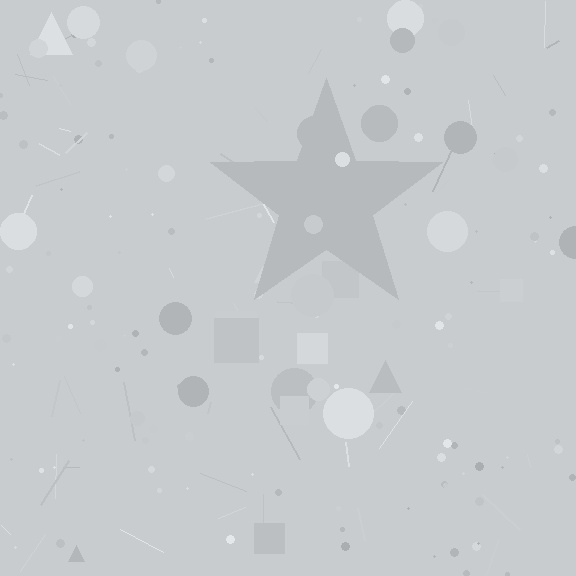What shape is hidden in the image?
A star is hidden in the image.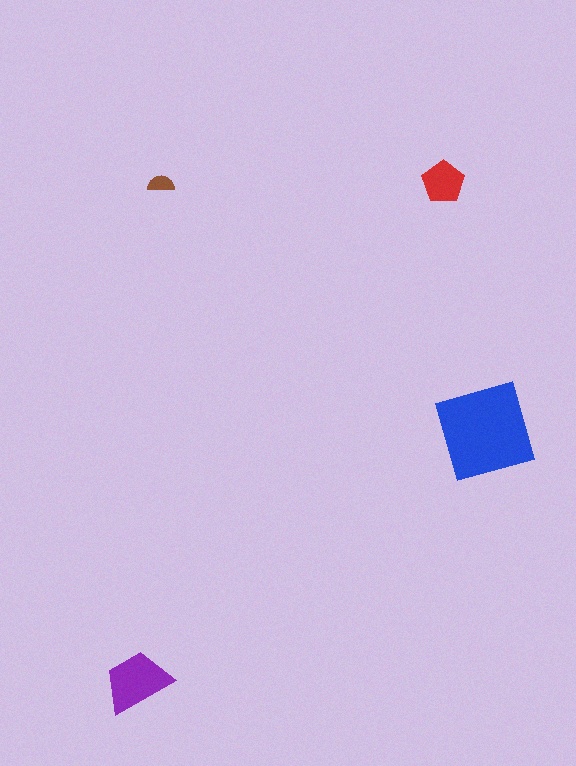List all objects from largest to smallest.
The blue square, the purple trapezoid, the red pentagon, the brown semicircle.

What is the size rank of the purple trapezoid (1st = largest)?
2nd.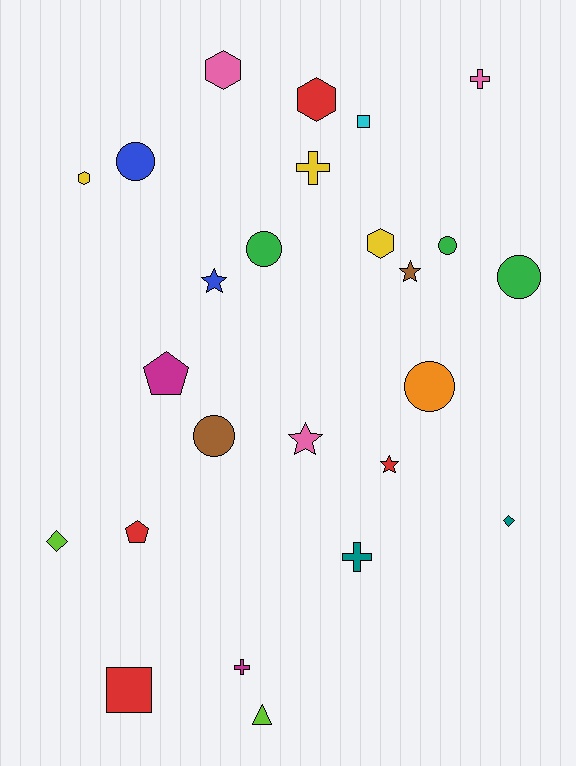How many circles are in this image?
There are 6 circles.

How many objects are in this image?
There are 25 objects.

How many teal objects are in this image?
There are 2 teal objects.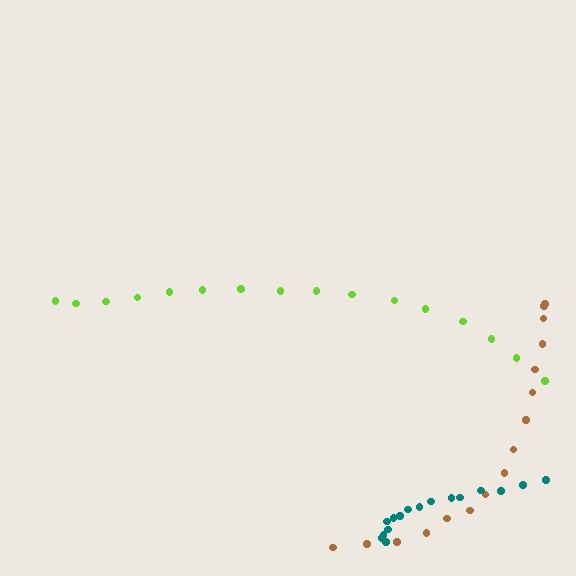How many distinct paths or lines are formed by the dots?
There are 3 distinct paths.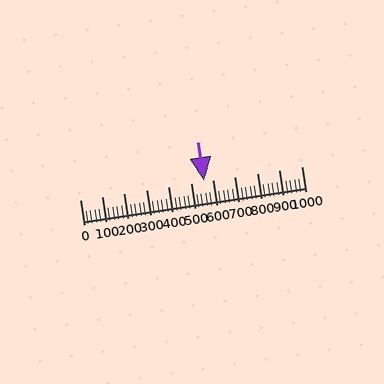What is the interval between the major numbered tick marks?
The major tick marks are spaced 100 units apart.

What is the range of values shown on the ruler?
The ruler shows values from 0 to 1000.